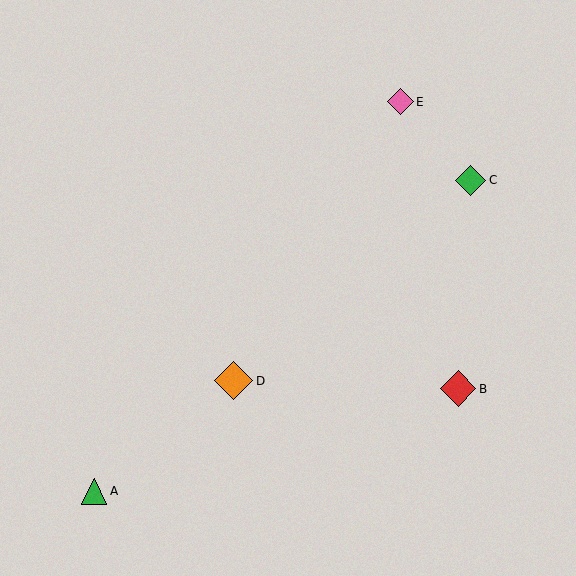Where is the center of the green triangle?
The center of the green triangle is at (94, 492).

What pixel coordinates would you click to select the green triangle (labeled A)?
Click at (94, 492) to select the green triangle A.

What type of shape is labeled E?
Shape E is a pink diamond.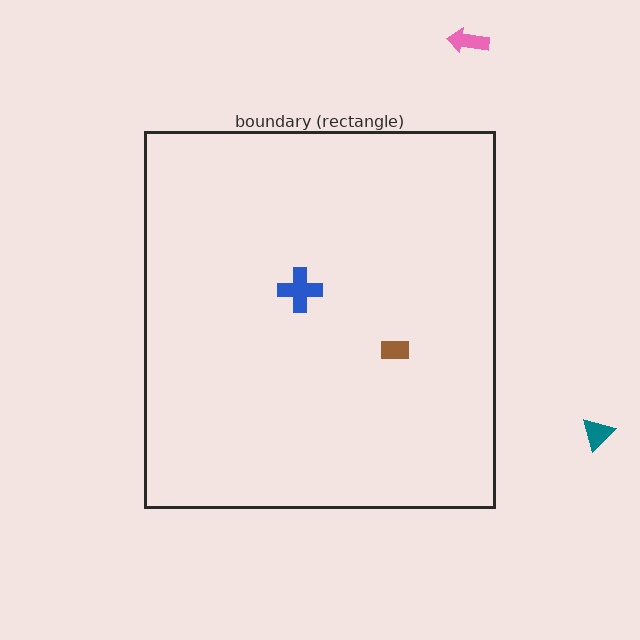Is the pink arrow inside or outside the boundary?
Outside.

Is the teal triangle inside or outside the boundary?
Outside.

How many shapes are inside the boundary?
2 inside, 2 outside.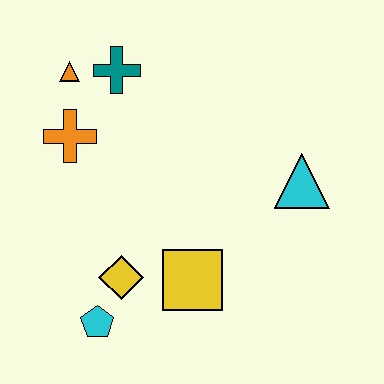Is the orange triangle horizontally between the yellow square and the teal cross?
No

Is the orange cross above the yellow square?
Yes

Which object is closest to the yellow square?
The yellow diamond is closest to the yellow square.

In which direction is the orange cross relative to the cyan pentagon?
The orange cross is above the cyan pentagon.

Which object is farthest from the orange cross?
The cyan triangle is farthest from the orange cross.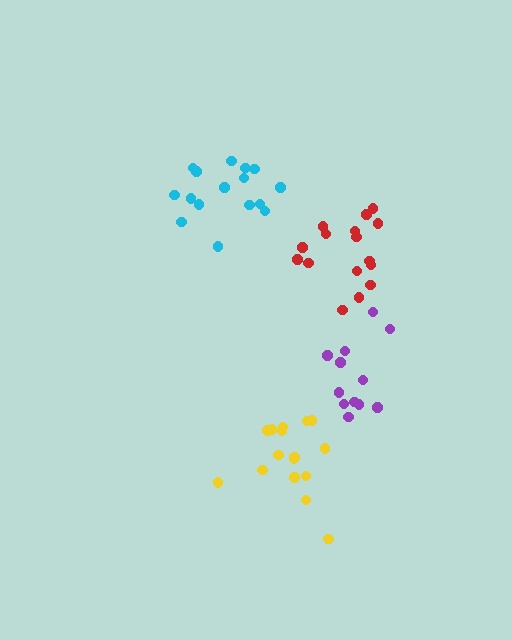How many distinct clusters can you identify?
There are 4 distinct clusters.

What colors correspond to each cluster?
The clusters are colored: cyan, purple, yellow, red.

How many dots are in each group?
Group 1: 16 dots, Group 2: 12 dots, Group 3: 16 dots, Group 4: 16 dots (60 total).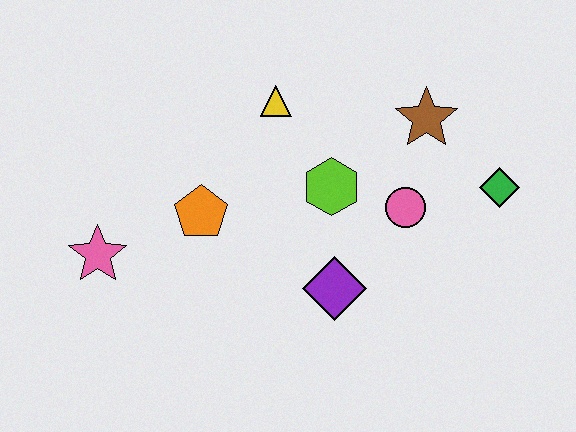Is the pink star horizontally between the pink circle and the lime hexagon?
No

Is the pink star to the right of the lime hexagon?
No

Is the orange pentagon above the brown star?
No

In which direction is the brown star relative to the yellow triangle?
The brown star is to the right of the yellow triangle.